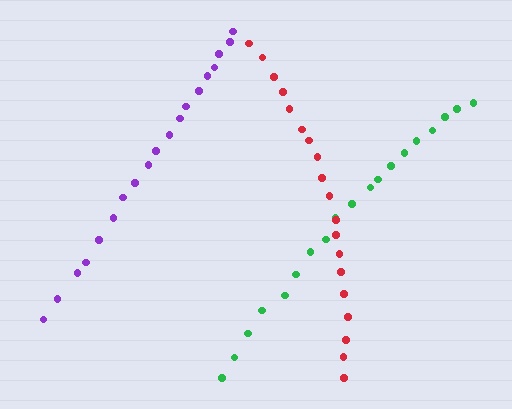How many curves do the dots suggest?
There are 3 distinct paths.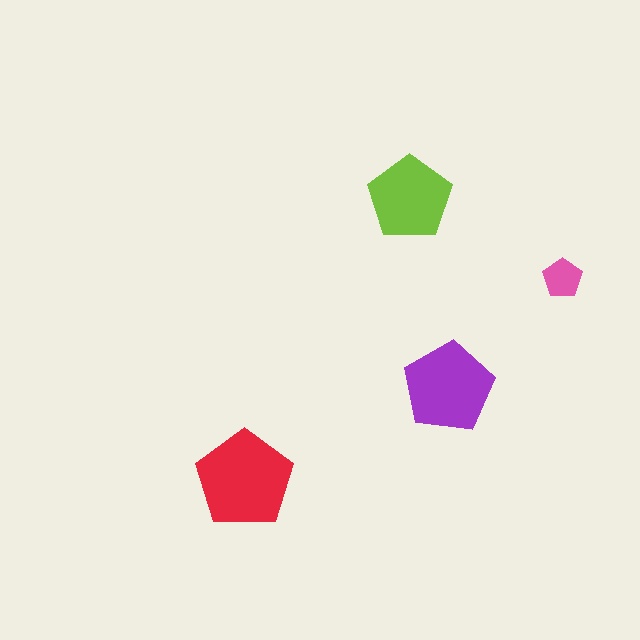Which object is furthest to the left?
The red pentagon is leftmost.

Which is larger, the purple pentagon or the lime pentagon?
The purple one.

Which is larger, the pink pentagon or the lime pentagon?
The lime one.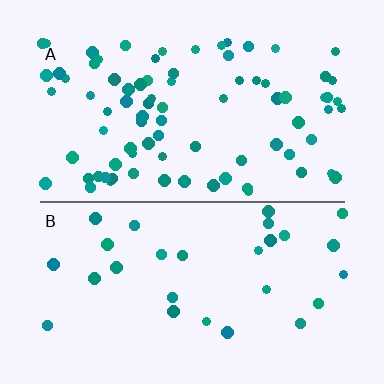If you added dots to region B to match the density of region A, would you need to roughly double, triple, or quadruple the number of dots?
Approximately triple.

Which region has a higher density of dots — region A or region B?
A (the top).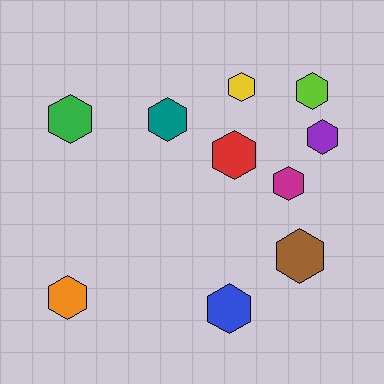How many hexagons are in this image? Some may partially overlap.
There are 10 hexagons.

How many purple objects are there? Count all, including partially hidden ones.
There is 1 purple object.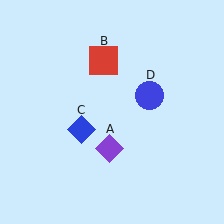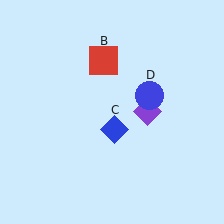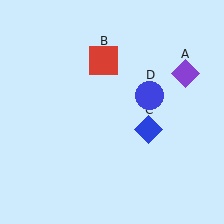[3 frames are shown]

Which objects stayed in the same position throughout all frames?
Red square (object B) and blue circle (object D) remained stationary.